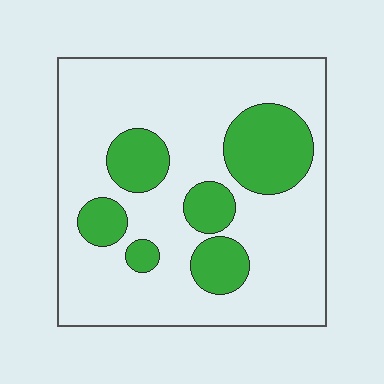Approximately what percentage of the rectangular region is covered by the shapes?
Approximately 25%.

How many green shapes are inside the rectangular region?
6.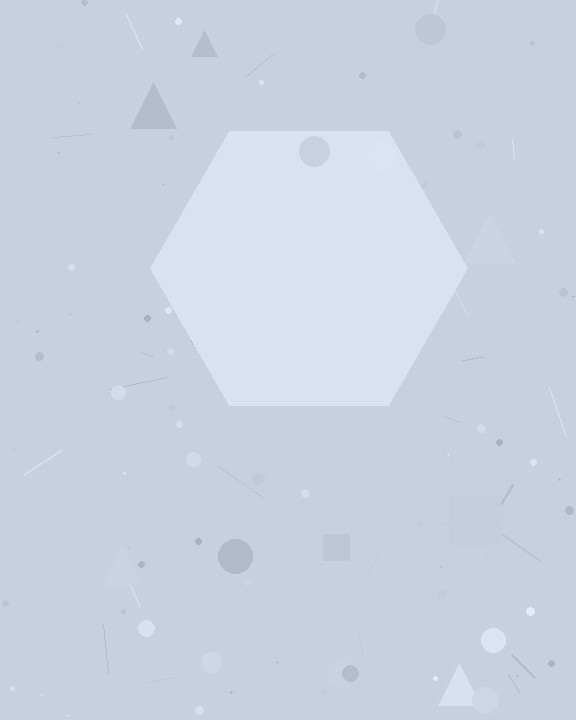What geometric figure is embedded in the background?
A hexagon is embedded in the background.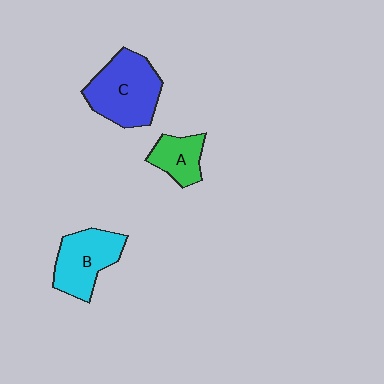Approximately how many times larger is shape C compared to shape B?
Approximately 1.2 times.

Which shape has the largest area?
Shape C (blue).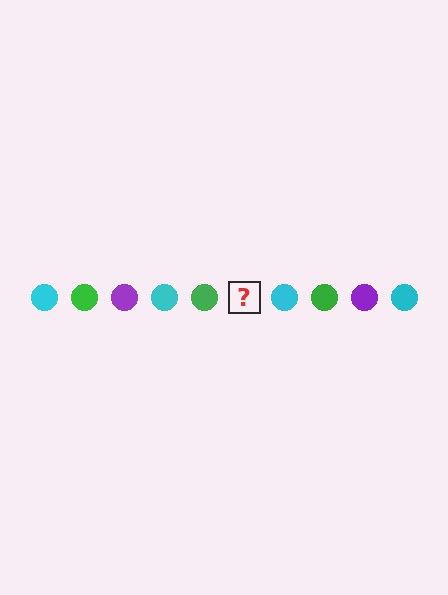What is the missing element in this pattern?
The missing element is a purple circle.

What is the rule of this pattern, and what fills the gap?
The rule is that the pattern cycles through cyan, green, purple circles. The gap should be filled with a purple circle.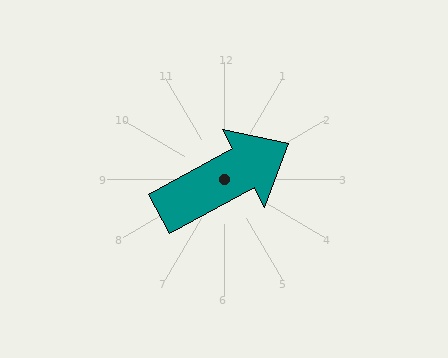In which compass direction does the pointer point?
Northeast.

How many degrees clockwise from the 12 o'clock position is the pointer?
Approximately 61 degrees.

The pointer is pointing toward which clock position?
Roughly 2 o'clock.